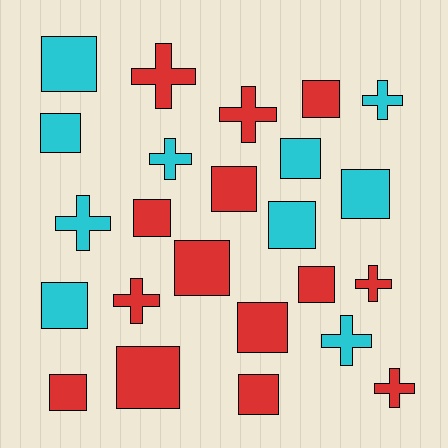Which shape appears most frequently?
Square, with 15 objects.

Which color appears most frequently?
Red, with 14 objects.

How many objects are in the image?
There are 24 objects.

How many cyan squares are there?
There are 6 cyan squares.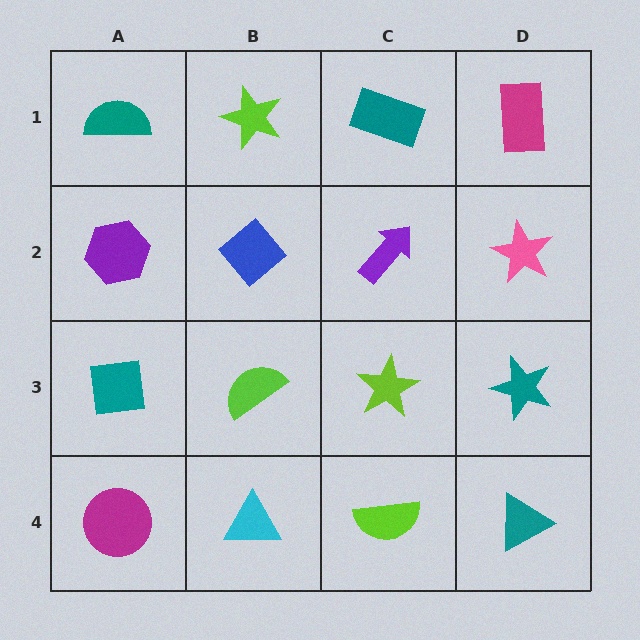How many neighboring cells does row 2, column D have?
3.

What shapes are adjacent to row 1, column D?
A pink star (row 2, column D), a teal rectangle (row 1, column C).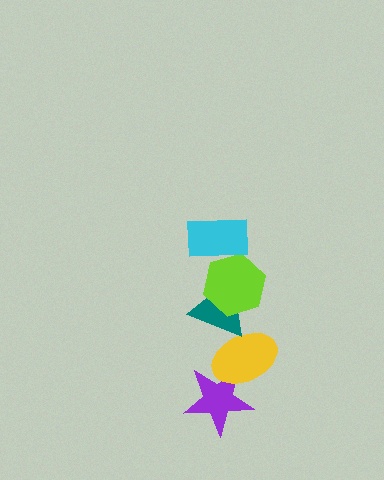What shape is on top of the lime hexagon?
The cyan rectangle is on top of the lime hexagon.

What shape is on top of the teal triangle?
The lime hexagon is on top of the teal triangle.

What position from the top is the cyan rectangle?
The cyan rectangle is 1st from the top.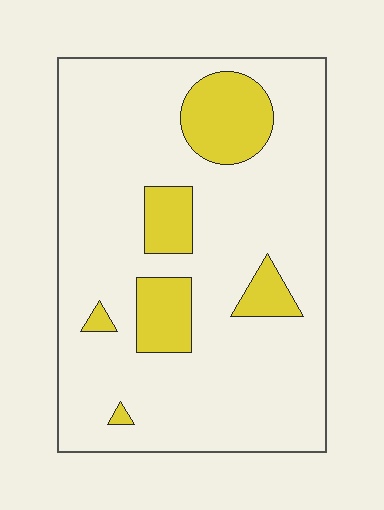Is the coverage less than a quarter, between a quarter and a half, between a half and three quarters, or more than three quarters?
Less than a quarter.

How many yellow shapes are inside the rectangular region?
6.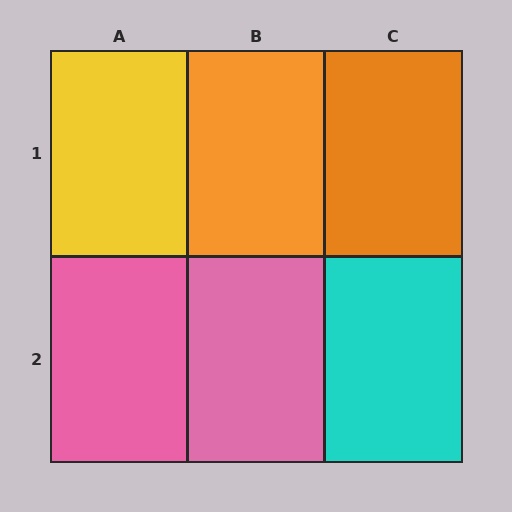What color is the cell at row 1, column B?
Orange.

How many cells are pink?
2 cells are pink.